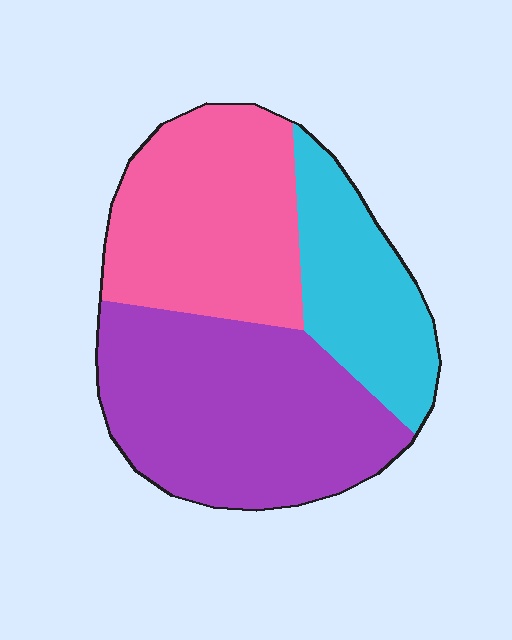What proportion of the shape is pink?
Pink takes up between a third and a half of the shape.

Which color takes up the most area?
Purple, at roughly 45%.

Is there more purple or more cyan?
Purple.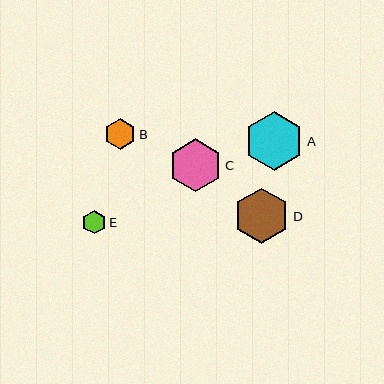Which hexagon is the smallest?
Hexagon E is the smallest with a size of approximately 23 pixels.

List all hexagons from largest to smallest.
From largest to smallest: A, D, C, B, E.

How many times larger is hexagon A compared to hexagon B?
Hexagon A is approximately 1.9 times the size of hexagon B.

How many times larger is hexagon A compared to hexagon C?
Hexagon A is approximately 1.1 times the size of hexagon C.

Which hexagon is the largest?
Hexagon A is the largest with a size of approximately 59 pixels.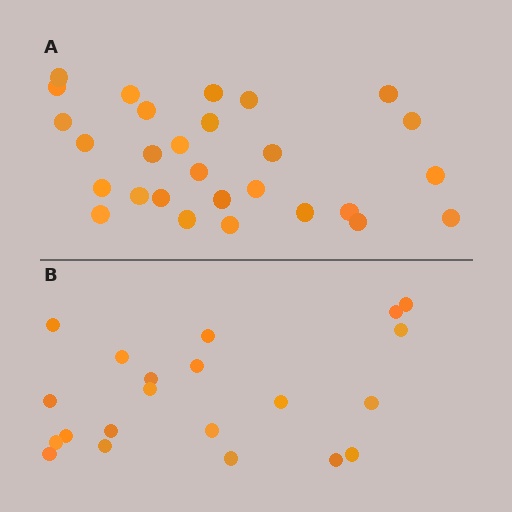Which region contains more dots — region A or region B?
Region A (the top region) has more dots.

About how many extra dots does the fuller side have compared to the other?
Region A has roughly 8 or so more dots than region B.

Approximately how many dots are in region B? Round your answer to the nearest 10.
About 20 dots. (The exact count is 21, which rounds to 20.)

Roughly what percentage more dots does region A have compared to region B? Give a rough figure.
About 35% more.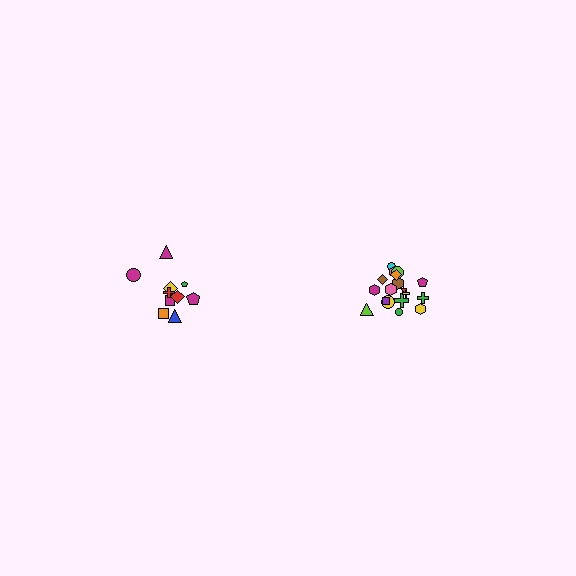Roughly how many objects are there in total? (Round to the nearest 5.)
Roughly 30 objects in total.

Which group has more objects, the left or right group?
The right group.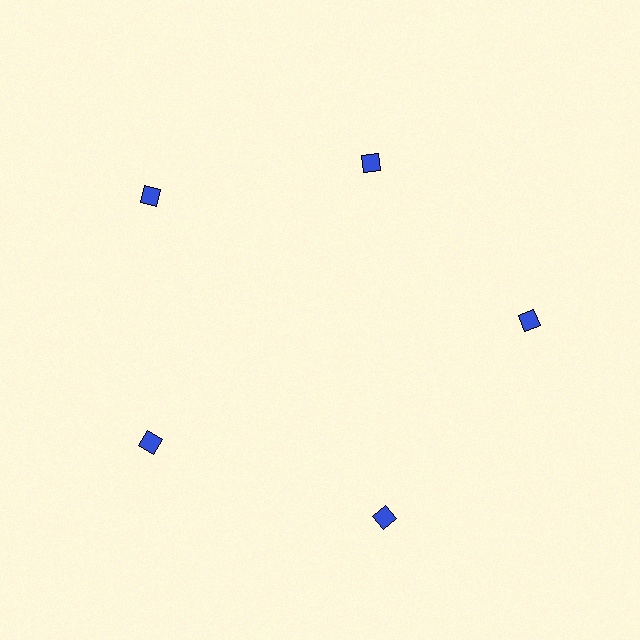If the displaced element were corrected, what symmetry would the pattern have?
It would have 5-fold rotational symmetry — the pattern would map onto itself every 72 degrees.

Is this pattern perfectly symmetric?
No. The 5 blue diamonds are arranged in a ring, but one element near the 1 o'clock position is pulled inward toward the center, breaking the 5-fold rotational symmetry.